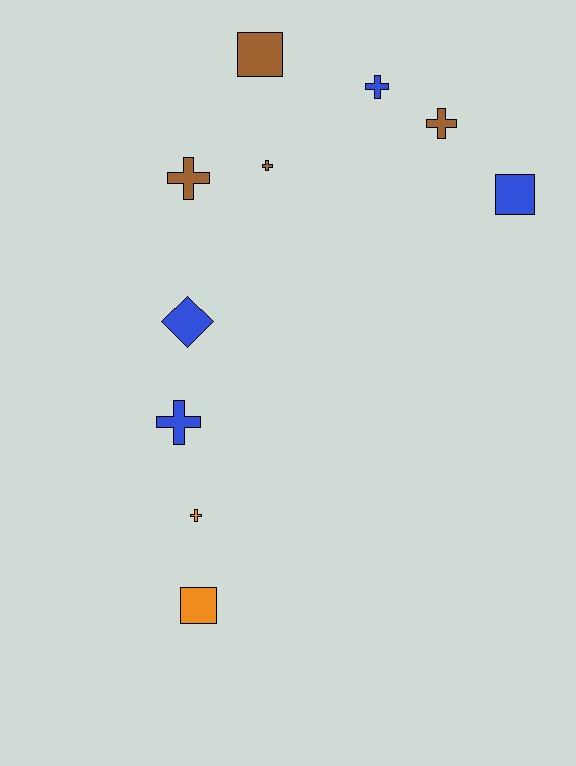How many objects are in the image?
There are 10 objects.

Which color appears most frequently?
Brown, with 4 objects.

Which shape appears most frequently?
Cross, with 6 objects.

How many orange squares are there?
There is 1 orange square.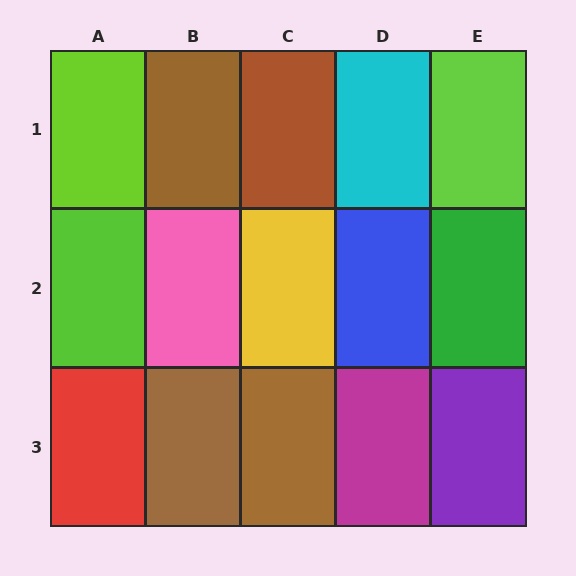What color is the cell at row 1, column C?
Brown.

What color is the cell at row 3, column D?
Magenta.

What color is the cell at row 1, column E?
Lime.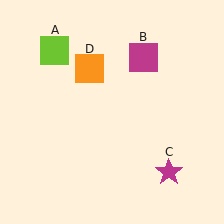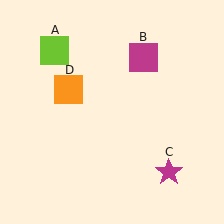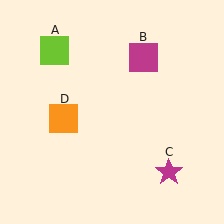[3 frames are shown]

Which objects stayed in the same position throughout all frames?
Lime square (object A) and magenta square (object B) and magenta star (object C) remained stationary.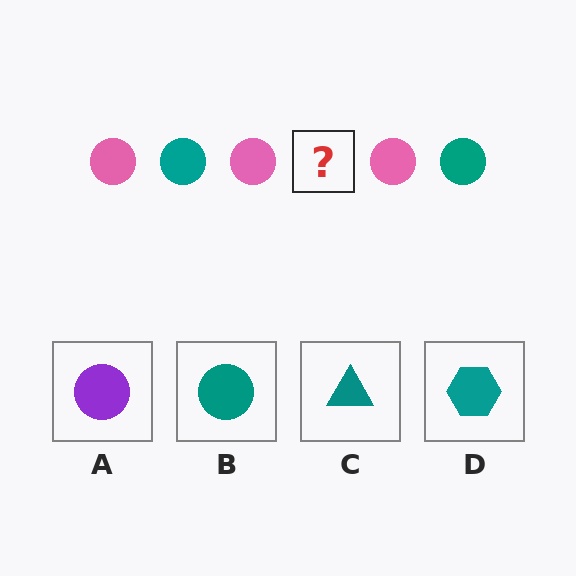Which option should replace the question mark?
Option B.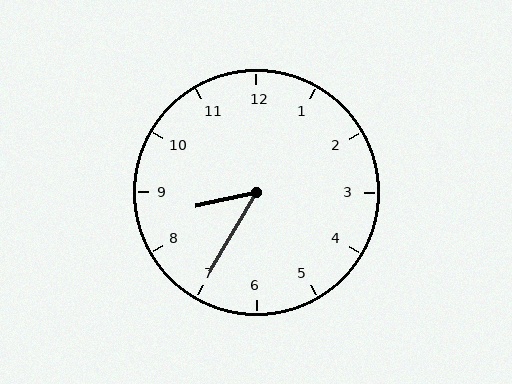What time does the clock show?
8:35.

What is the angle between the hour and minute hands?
Approximately 48 degrees.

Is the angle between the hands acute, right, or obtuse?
It is acute.